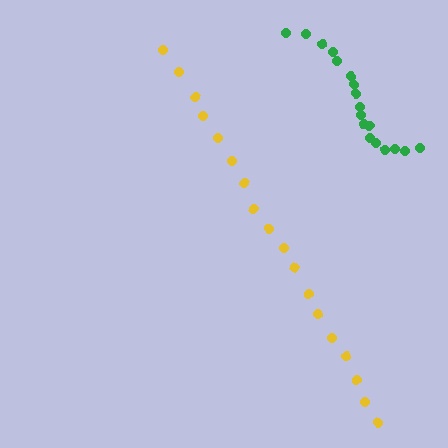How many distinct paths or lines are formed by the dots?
There are 2 distinct paths.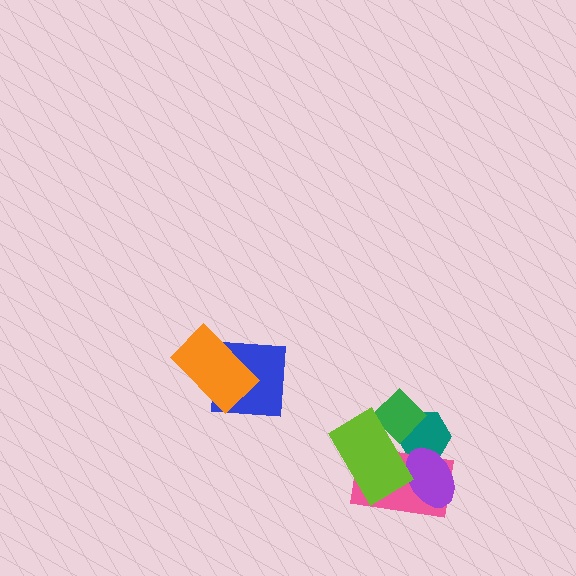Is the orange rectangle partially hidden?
No, no other shape covers it.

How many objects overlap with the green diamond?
3 objects overlap with the green diamond.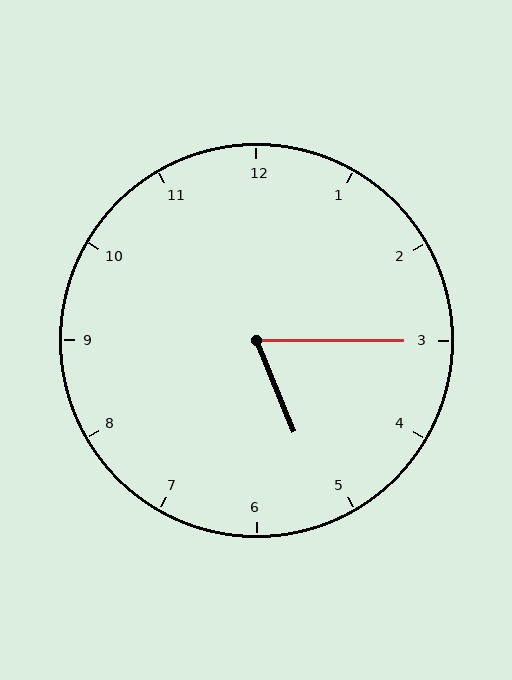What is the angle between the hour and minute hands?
Approximately 68 degrees.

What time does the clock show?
5:15.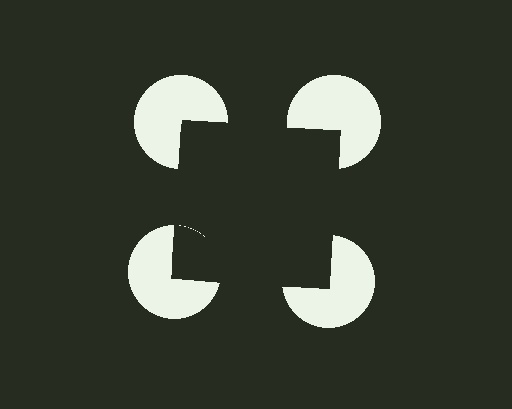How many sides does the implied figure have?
4 sides.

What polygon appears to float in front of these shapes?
An illusory square — its edges are inferred from the aligned wedge cuts in the pac-man discs, not physically drawn.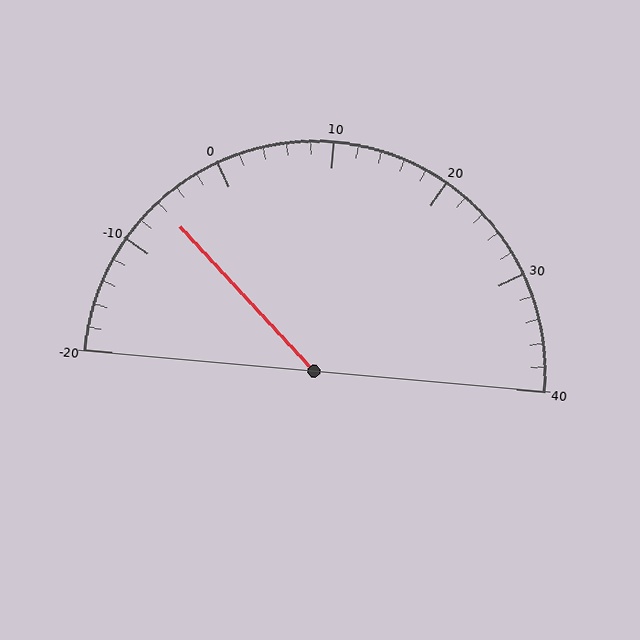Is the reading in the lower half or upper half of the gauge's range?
The reading is in the lower half of the range (-20 to 40).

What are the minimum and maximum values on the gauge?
The gauge ranges from -20 to 40.